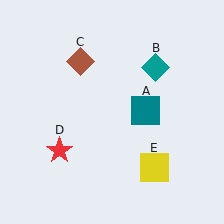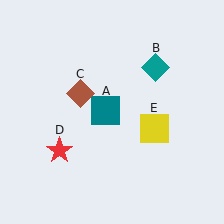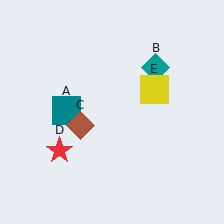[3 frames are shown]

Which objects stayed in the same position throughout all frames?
Teal diamond (object B) and red star (object D) remained stationary.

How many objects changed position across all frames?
3 objects changed position: teal square (object A), brown diamond (object C), yellow square (object E).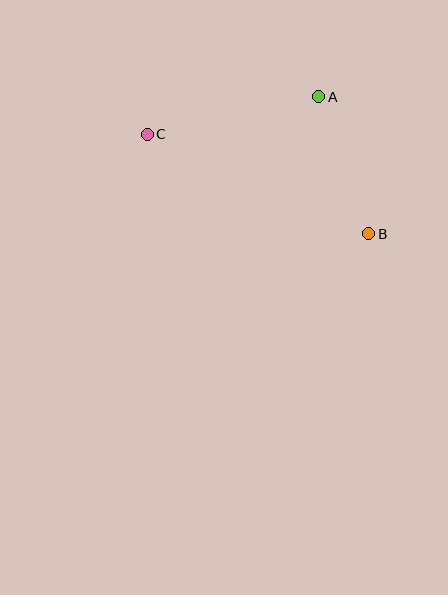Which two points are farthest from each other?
Points B and C are farthest from each other.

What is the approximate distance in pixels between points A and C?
The distance between A and C is approximately 176 pixels.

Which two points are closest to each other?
Points A and B are closest to each other.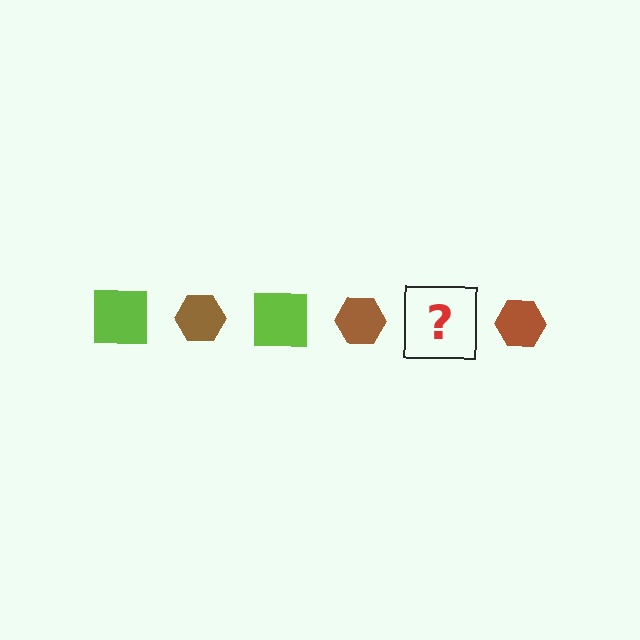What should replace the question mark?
The question mark should be replaced with a lime square.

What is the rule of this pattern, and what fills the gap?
The rule is that the pattern alternates between lime square and brown hexagon. The gap should be filled with a lime square.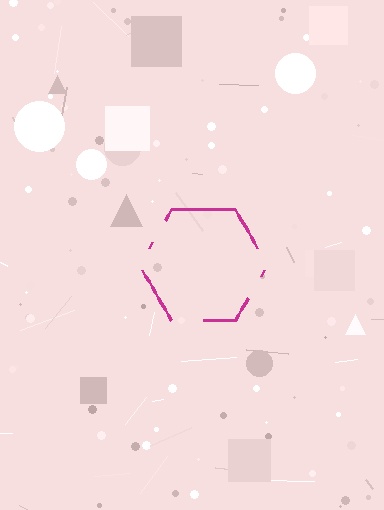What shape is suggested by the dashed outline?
The dashed outline suggests a hexagon.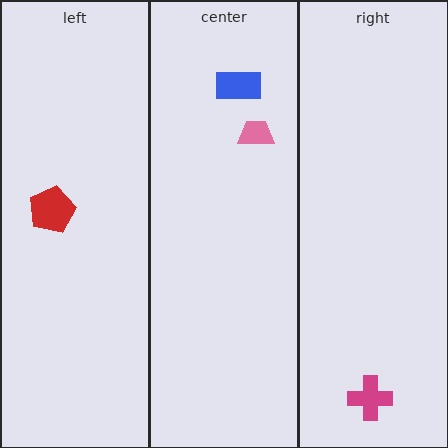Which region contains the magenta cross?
The right region.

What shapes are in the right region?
The magenta cross.